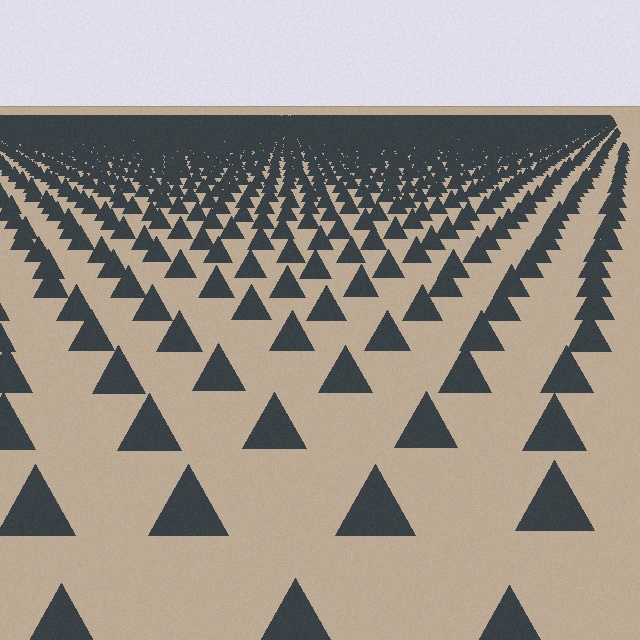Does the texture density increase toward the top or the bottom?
Density increases toward the top.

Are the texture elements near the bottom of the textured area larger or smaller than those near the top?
Larger. Near the bottom, elements are closer to the viewer and appear at a bigger on-screen size.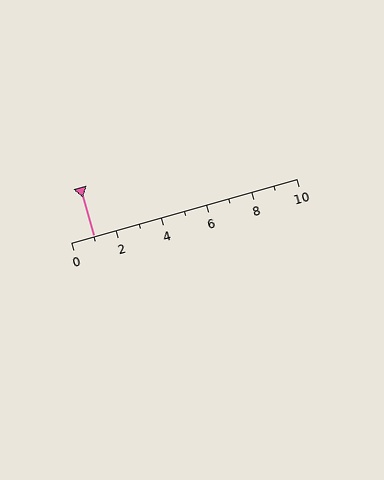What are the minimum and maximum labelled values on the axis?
The axis runs from 0 to 10.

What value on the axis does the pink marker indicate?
The marker indicates approximately 1.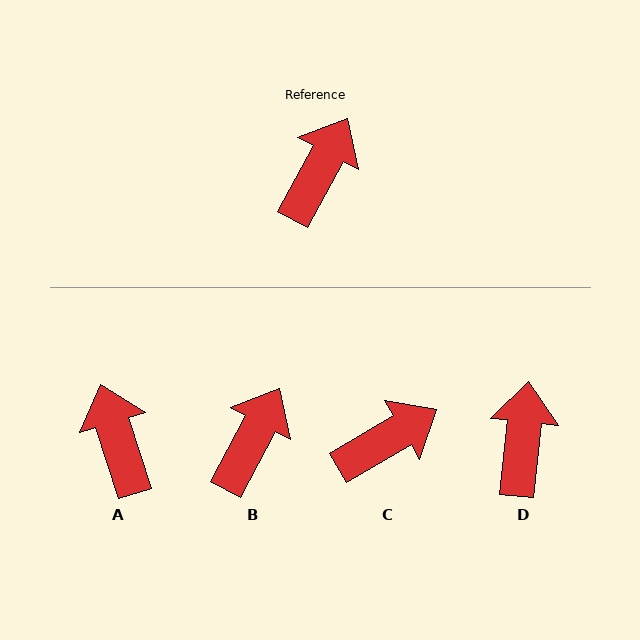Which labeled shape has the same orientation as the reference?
B.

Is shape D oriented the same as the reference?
No, it is off by about 22 degrees.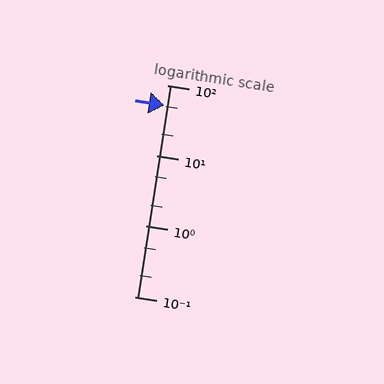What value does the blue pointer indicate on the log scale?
The pointer indicates approximately 52.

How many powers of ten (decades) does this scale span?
The scale spans 3 decades, from 0.1 to 100.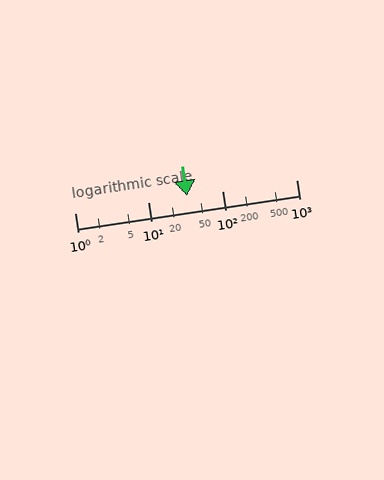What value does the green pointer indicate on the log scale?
The pointer indicates approximately 33.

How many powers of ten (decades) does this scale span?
The scale spans 3 decades, from 1 to 1000.